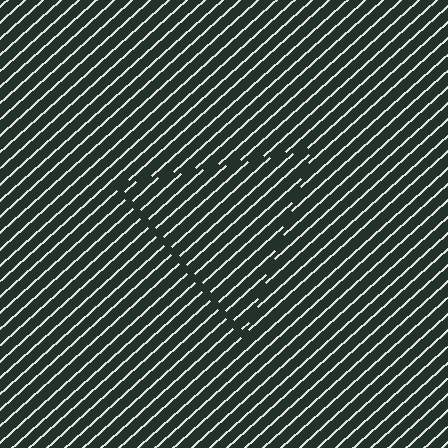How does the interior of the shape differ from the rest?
The interior of the shape contains the same grating, shifted by half a period — the contour is defined by the phase discontinuity where line-ends from the inner and outer gratings abut.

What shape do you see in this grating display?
An illusory triangle. The interior of the shape contains the same grating, shifted by half a period — the contour is defined by the phase discontinuity where line-ends from the inner and outer gratings abut.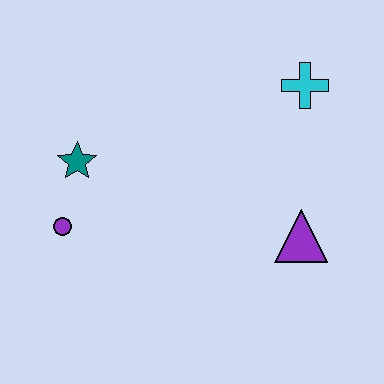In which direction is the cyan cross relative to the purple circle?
The cyan cross is to the right of the purple circle.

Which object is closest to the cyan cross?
The purple triangle is closest to the cyan cross.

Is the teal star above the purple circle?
Yes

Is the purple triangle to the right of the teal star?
Yes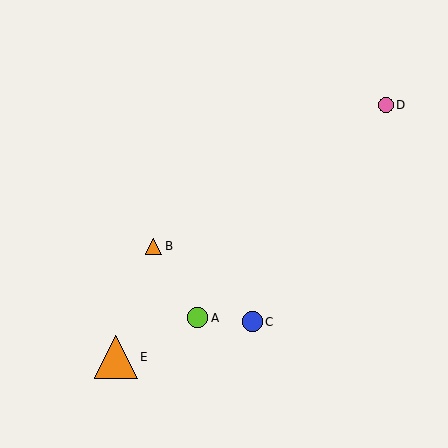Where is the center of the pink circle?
The center of the pink circle is at (386, 105).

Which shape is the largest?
The orange triangle (labeled E) is the largest.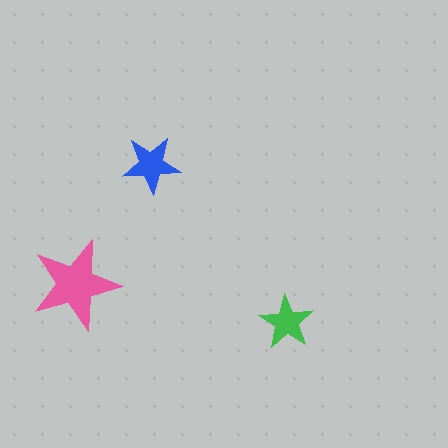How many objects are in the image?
There are 3 objects in the image.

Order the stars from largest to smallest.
the pink one, the blue one, the green one.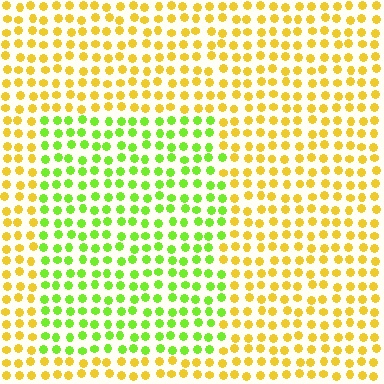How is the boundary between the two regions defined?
The boundary is defined purely by a slight shift in hue (about 50 degrees). Spacing, size, and orientation are identical on both sides.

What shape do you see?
I see a rectangle.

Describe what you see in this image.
The image is filled with small yellow elements in a uniform arrangement. A rectangle-shaped region is visible where the elements are tinted to a slightly different hue, forming a subtle color boundary.